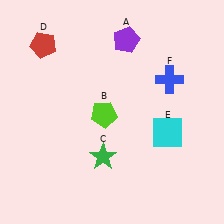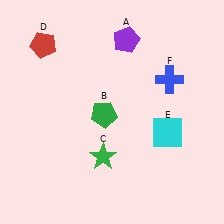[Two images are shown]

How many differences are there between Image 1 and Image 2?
There is 1 difference between the two images.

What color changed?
The pentagon (B) changed from lime in Image 1 to green in Image 2.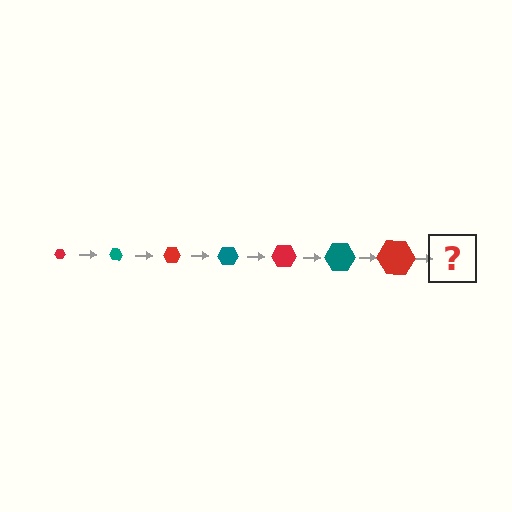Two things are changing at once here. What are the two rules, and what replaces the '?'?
The two rules are that the hexagon grows larger each step and the color cycles through red and teal. The '?' should be a teal hexagon, larger than the previous one.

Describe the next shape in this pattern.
It should be a teal hexagon, larger than the previous one.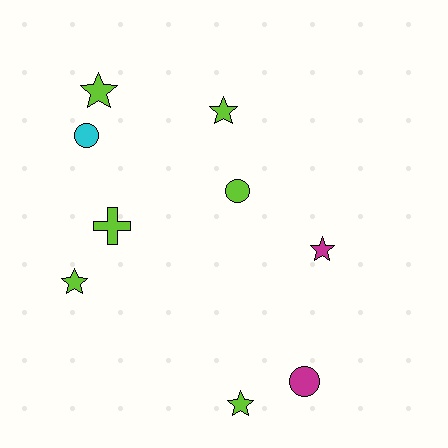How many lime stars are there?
There are 4 lime stars.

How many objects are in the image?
There are 9 objects.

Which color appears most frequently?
Lime, with 6 objects.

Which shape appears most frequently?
Star, with 5 objects.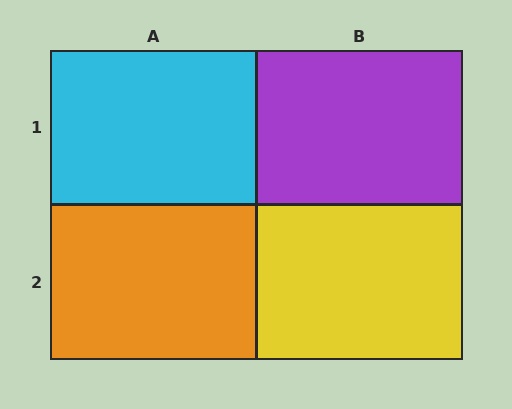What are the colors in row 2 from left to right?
Orange, yellow.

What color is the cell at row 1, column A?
Cyan.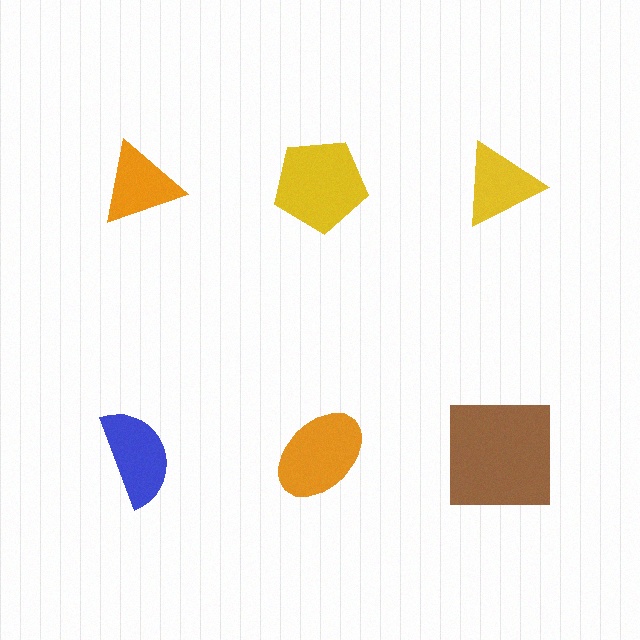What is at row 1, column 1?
An orange triangle.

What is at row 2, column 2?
An orange ellipse.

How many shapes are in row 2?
3 shapes.